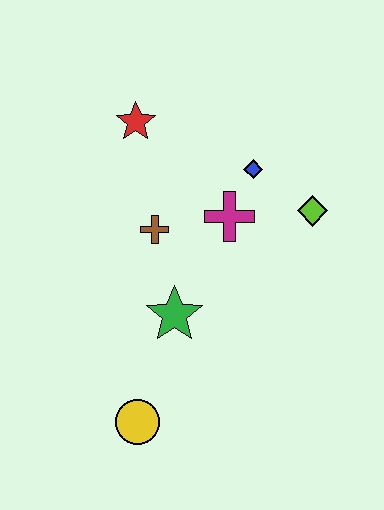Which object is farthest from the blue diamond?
The yellow circle is farthest from the blue diamond.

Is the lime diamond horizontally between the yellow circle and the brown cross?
No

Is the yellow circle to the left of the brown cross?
Yes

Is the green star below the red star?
Yes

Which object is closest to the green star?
The brown cross is closest to the green star.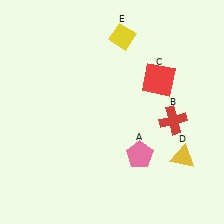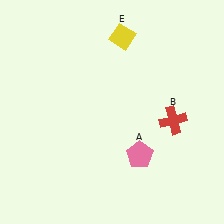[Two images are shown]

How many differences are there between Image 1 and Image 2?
There are 2 differences between the two images.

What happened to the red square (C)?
The red square (C) was removed in Image 2. It was in the top-right area of Image 1.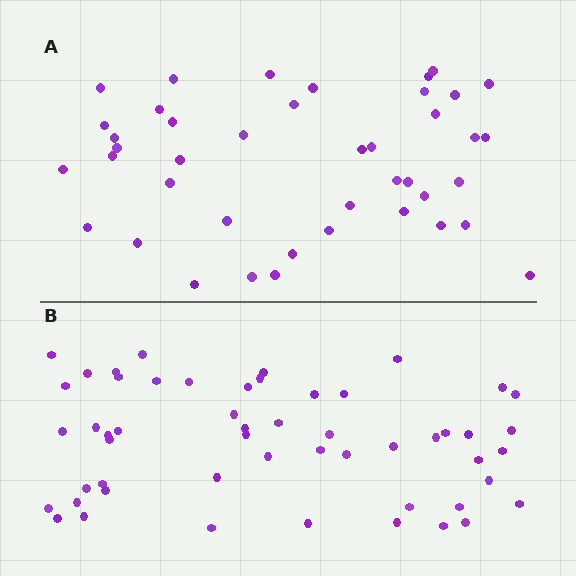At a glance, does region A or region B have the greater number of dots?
Region B (the bottom region) has more dots.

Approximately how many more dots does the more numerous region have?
Region B has roughly 12 or so more dots than region A.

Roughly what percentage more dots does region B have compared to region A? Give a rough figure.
About 25% more.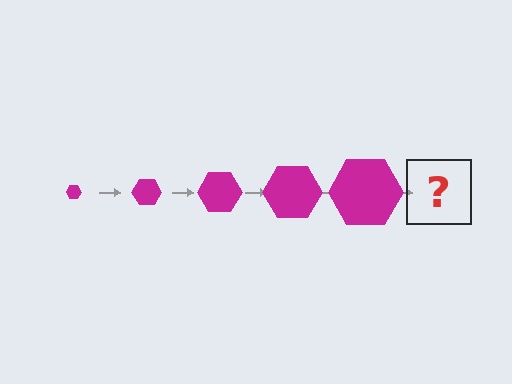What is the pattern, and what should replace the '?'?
The pattern is that the hexagon gets progressively larger each step. The '?' should be a magenta hexagon, larger than the previous one.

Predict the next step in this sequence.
The next step is a magenta hexagon, larger than the previous one.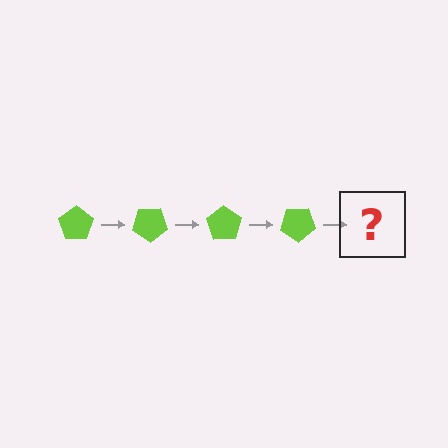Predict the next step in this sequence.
The next step is a lime pentagon rotated 140 degrees.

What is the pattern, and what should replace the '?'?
The pattern is that the pentagon rotates 35 degrees each step. The '?' should be a lime pentagon rotated 140 degrees.